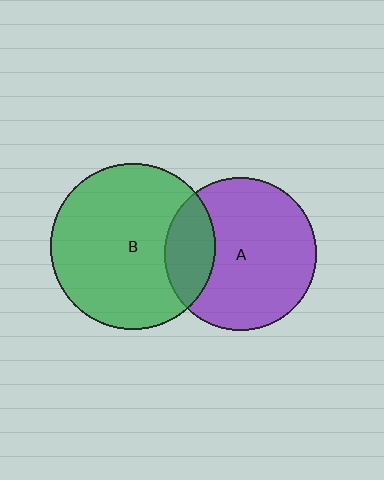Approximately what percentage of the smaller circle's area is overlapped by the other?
Approximately 25%.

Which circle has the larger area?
Circle B (green).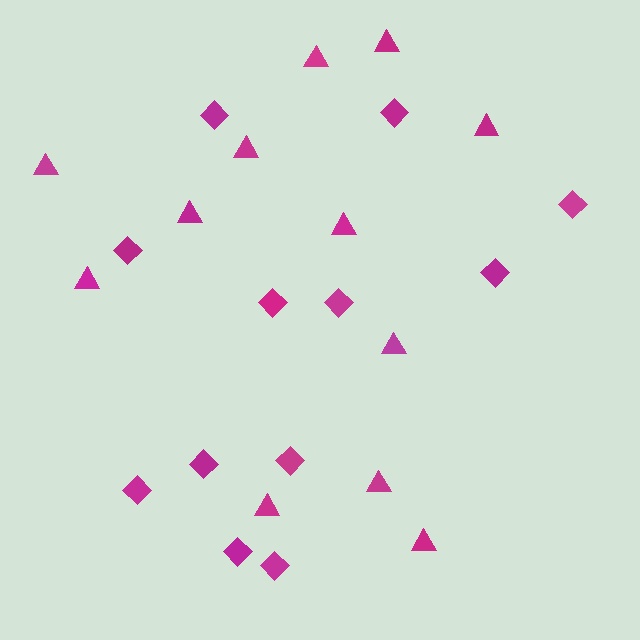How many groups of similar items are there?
There are 2 groups: one group of diamonds (12) and one group of triangles (12).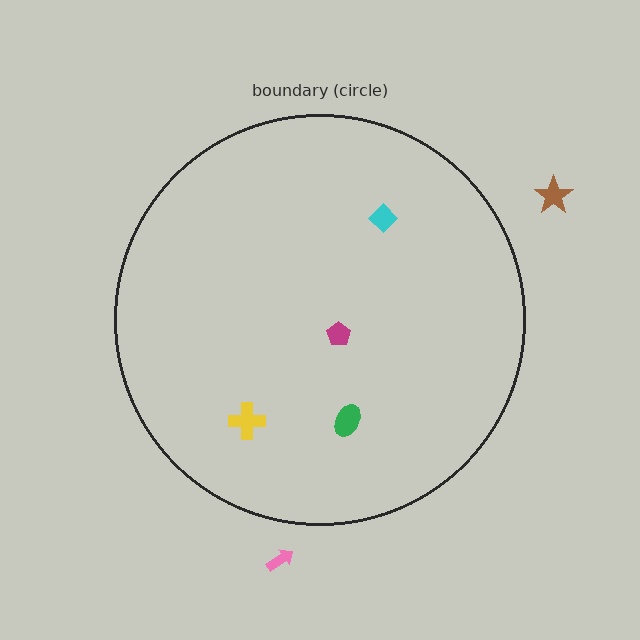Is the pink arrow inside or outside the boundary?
Outside.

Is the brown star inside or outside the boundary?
Outside.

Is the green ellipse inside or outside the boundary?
Inside.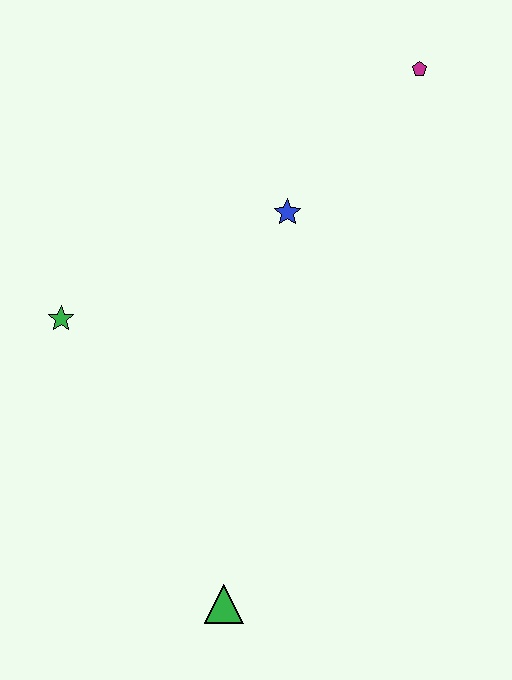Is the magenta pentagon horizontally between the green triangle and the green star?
No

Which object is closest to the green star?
The blue star is closest to the green star.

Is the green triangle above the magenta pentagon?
No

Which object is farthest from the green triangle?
The magenta pentagon is farthest from the green triangle.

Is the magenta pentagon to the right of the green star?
Yes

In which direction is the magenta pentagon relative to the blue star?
The magenta pentagon is above the blue star.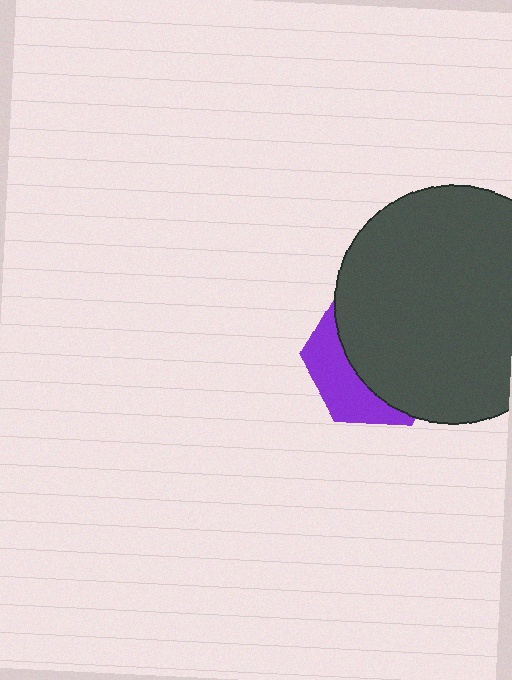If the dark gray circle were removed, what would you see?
You would see the complete purple hexagon.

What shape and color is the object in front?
The object in front is a dark gray circle.